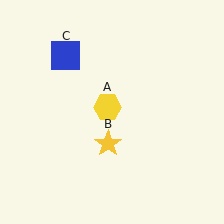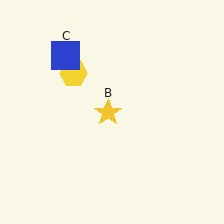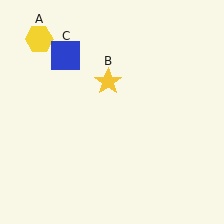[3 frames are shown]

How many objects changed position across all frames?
2 objects changed position: yellow hexagon (object A), yellow star (object B).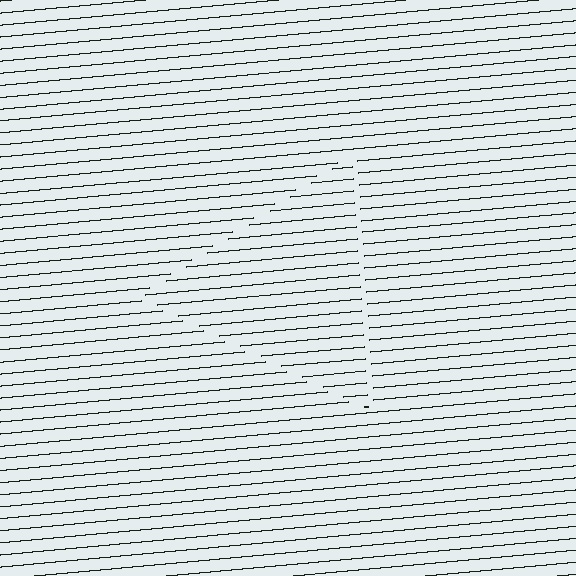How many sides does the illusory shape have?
3 sides — the line-ends trace a triangle.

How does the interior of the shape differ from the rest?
The interior of the shape contains the same grating, shifted by half a period — the contour is defined by the phase discontinuity where line-ends from the inner and outer gratings abut.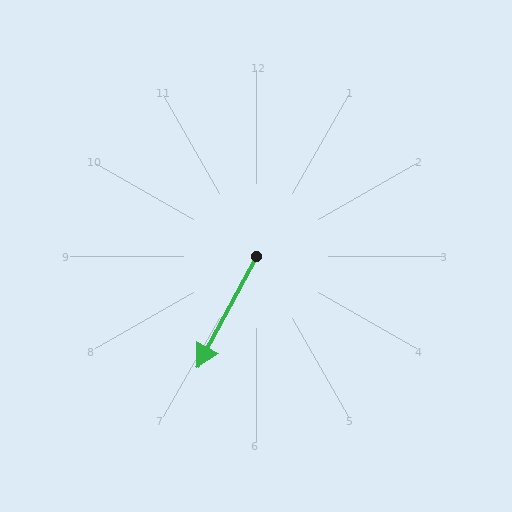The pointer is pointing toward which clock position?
Roughly 7 o'clock.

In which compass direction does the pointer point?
Southwest.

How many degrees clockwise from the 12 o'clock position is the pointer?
Approximately 208 degrees.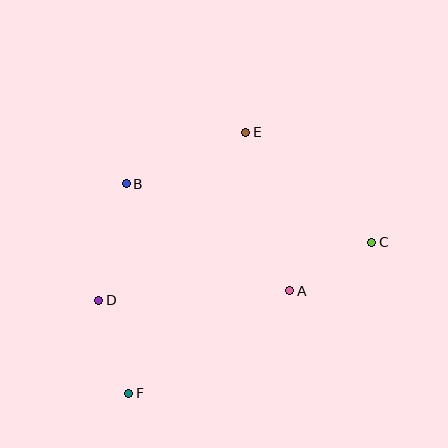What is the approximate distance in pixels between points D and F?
The distance between D and F is approximately 98 pixels.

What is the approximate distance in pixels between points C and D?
The distance between C and D is approximately 279 pixels.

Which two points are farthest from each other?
Points E and F are farthest from each other.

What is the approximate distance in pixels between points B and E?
The distance between B and E is approximately 130 pixels.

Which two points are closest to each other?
Points A and C are closest to each other.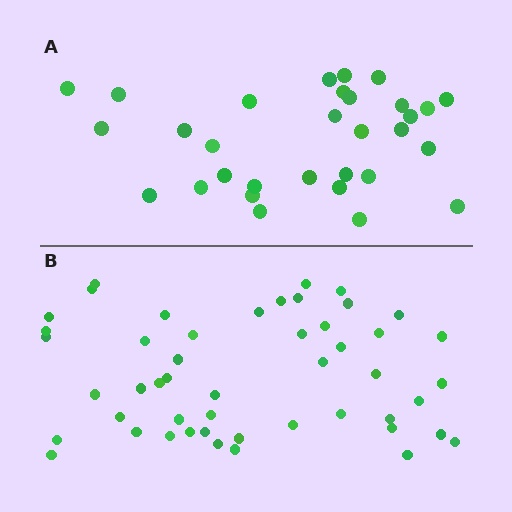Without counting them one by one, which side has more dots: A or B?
Region B (the bottom region) has more dots.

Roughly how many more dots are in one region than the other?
Region B has approximately 20 more dots than region A.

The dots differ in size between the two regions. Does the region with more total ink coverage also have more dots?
No. Region A has more total ink coverage because its dots are larger, but region B actually contains more individual dots. Total area can be misleading — the number of items is what matters here.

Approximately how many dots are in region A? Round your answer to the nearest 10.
About 30 dots. (The exact count is 31, which rounds to 30.)